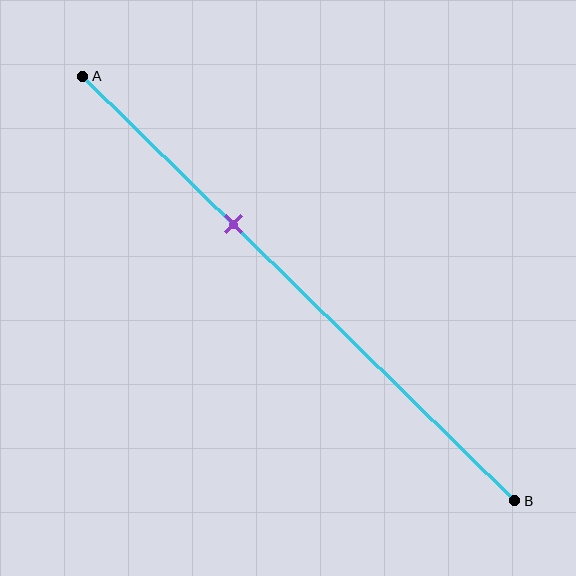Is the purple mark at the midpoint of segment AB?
No, the mark is at about 35% from A, not at the 50% midpoint.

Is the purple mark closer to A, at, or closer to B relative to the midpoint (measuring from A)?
The purple mark is closer to point A than the midpoint of segment AB.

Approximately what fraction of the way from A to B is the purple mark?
The purple mark is approximately 35% of the way from A to B.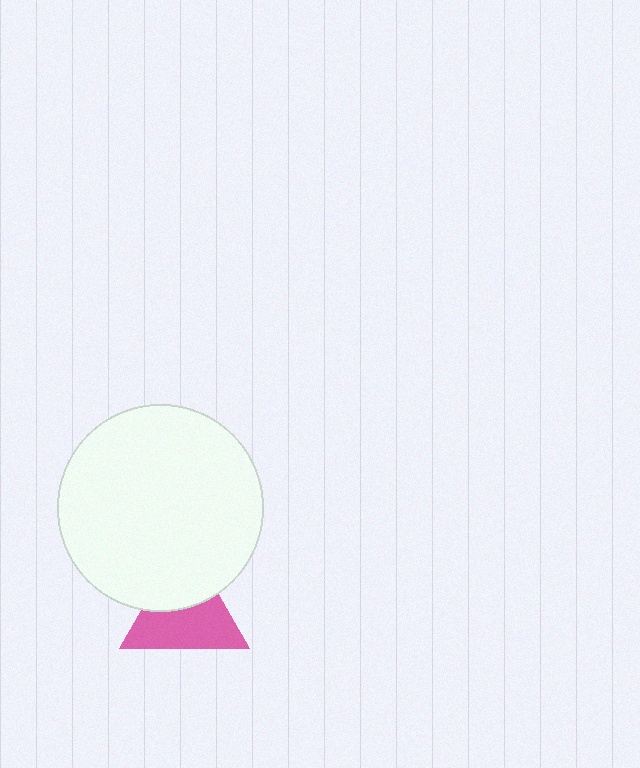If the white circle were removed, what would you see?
You would see the complete pink triangle.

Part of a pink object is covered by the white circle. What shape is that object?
It is a triangle.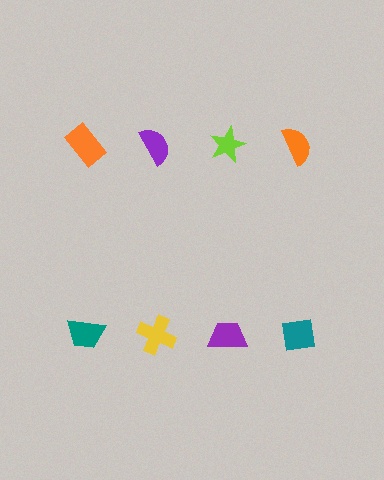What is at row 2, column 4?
A teal square.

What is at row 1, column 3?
A lime star.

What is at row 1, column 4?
An orange semicircle.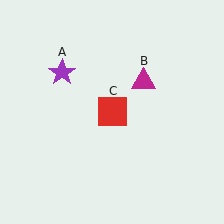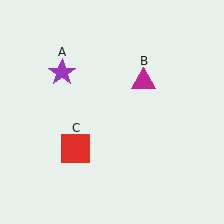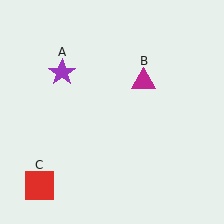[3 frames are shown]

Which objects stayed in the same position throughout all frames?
Purple star (object A) and magenta triangle (object B) remained stationary.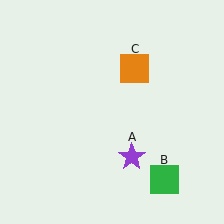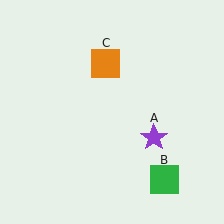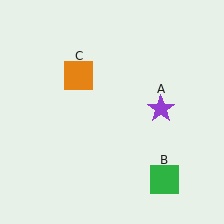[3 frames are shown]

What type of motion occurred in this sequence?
The purple star (object A), orange square (object C) rotated counterclockwise around the center of the scene.